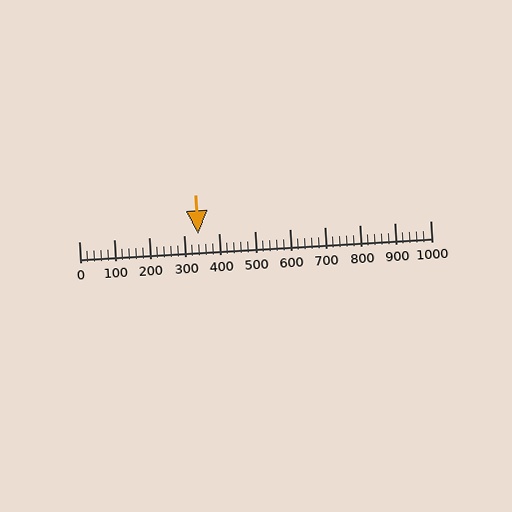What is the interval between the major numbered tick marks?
The major tick marks are spaced 100 units apart.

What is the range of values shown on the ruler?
The ruler shows values from 0 to 1000.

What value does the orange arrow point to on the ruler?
The orange arrow points to approximately 340.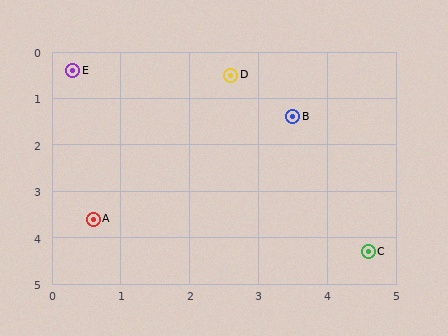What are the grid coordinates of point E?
Point E is at approximately (0.3, 0.4).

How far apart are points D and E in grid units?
Points D and E are about 2.3 grid units apart.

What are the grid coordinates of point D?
Point D is at approximately (2.6, 0.5).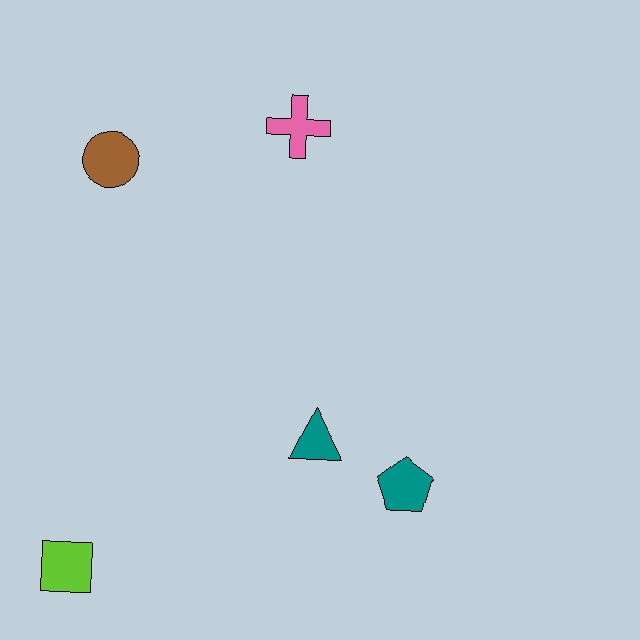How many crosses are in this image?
There is 1 cross.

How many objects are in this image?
There are 5 objects.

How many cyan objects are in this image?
There are no cyan objects.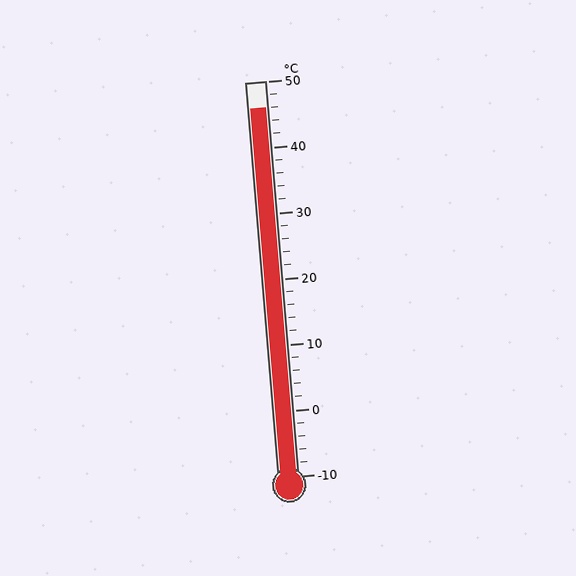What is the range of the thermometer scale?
The thermometer scale ranges from -10°C to 50°C.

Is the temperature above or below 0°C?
The temperature is above 0°C.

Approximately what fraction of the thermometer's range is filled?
The thermometer is filled to approximately 95% of its range.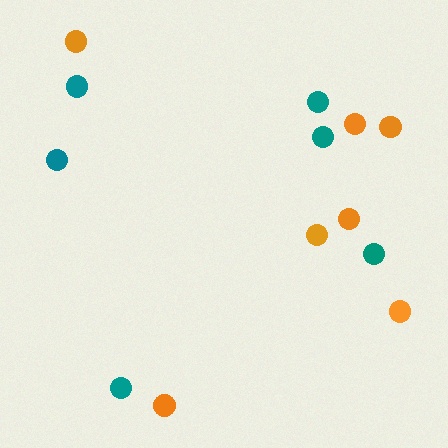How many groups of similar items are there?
There are 2 groups: one group of teal circles (6) and one group of orange circles (7).